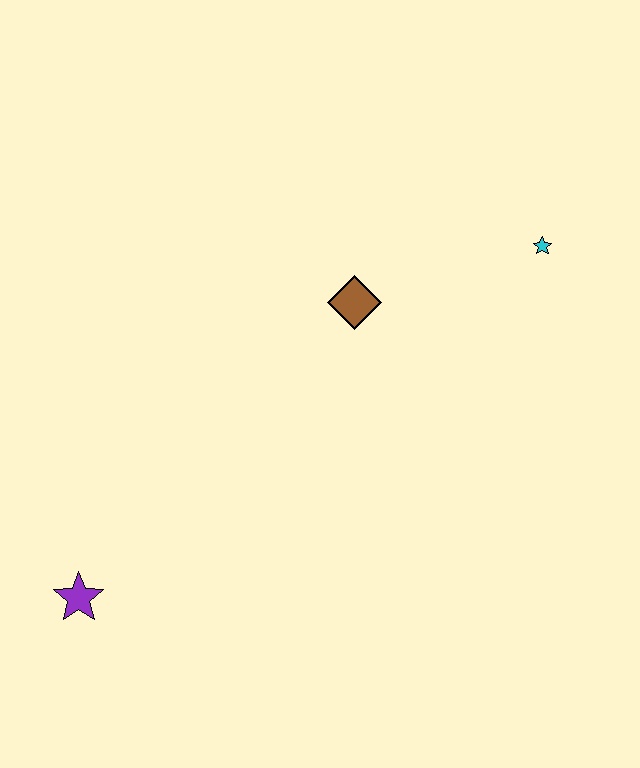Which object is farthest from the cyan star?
The purple star is farthest from the cyan star.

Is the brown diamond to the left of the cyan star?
Yes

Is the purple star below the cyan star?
Yes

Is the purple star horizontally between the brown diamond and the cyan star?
No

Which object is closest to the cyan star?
The brown diamond is closest to the cyan star.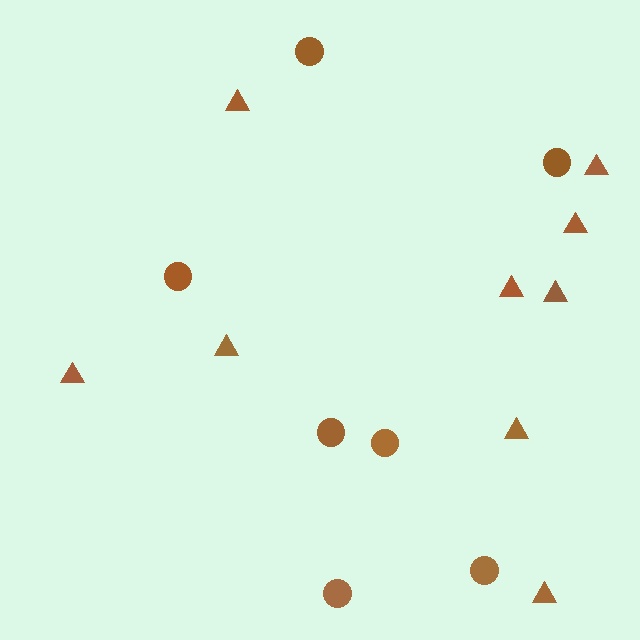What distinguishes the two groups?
There are 2 groups: one group of circles (7) and one group of triangles (9).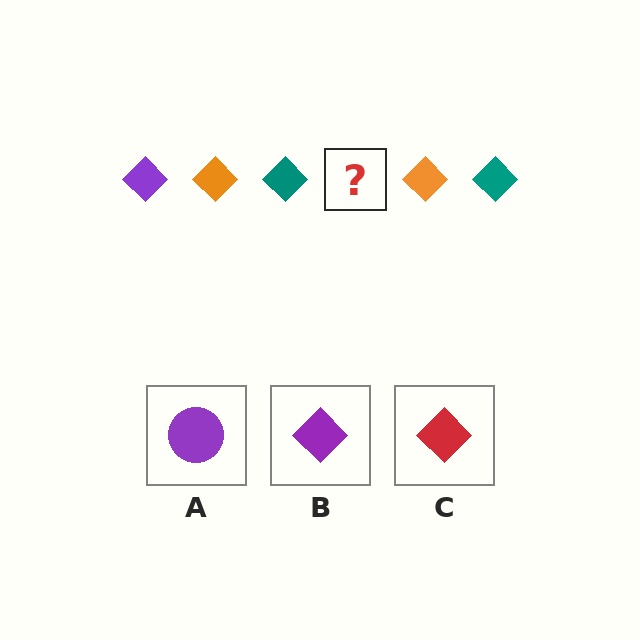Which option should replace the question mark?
Option B.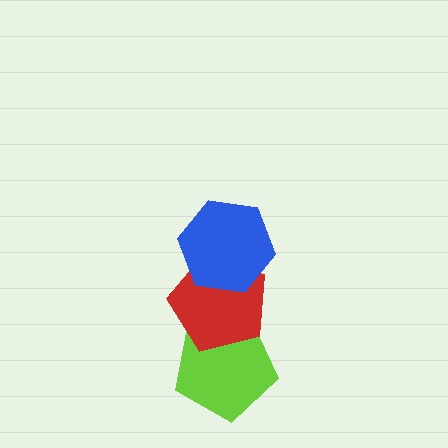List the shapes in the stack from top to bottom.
From top to bottom: the blue hexagon, the red pentagon, the lime pentagon.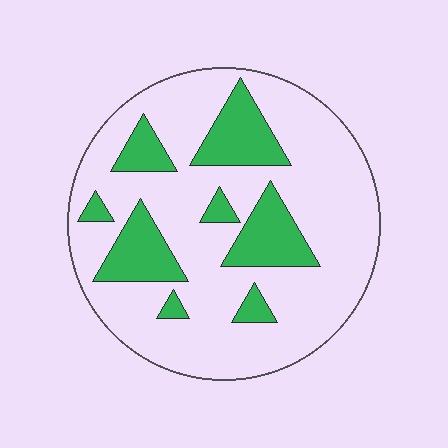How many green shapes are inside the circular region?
8.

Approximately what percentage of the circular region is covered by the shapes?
Approximately 25%.